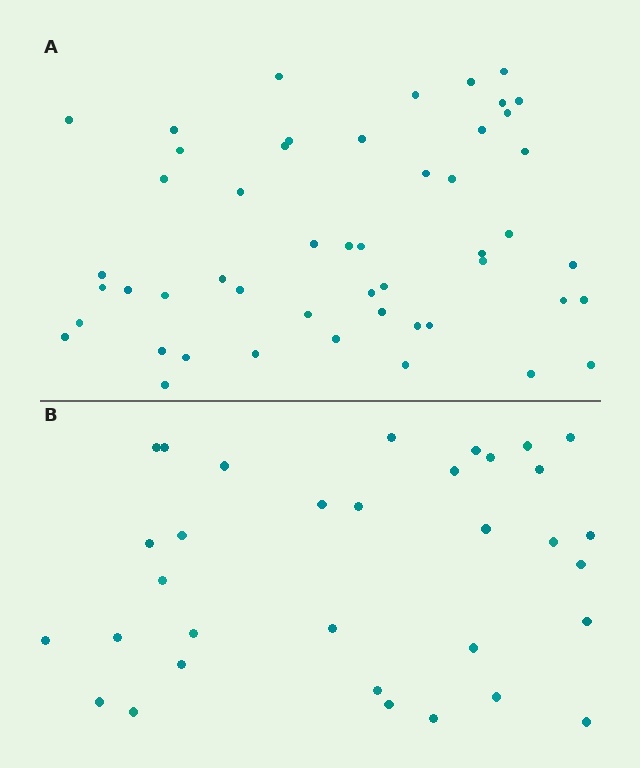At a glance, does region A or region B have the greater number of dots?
Region A (the top region) has more dots.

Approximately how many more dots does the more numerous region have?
Region A has approximately 15 more dots than region B.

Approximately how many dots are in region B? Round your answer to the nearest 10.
About 30 dots. (The exact count is 33, which rounds to 30.)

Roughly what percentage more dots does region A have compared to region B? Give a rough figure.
About 50% more.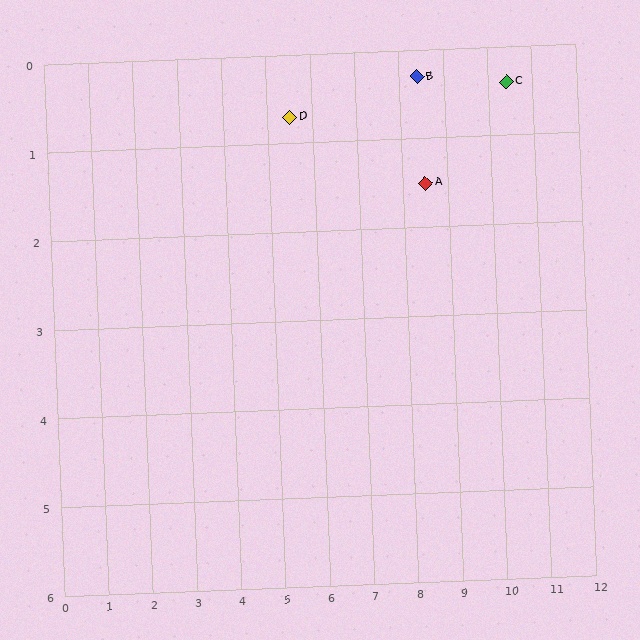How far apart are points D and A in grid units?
Points D and A are about 3.1 grid units apart.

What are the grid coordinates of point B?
Point B is at approximately (8.4, 0.3).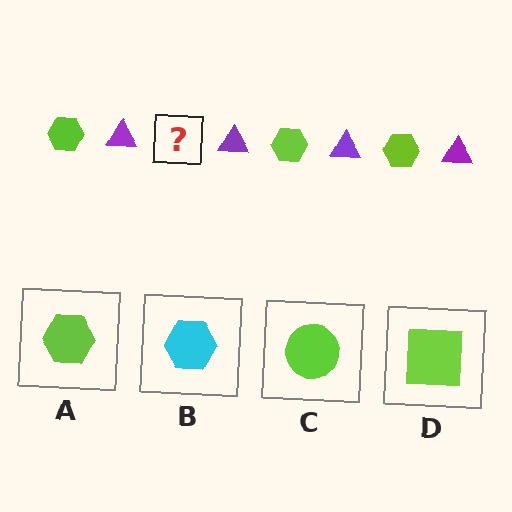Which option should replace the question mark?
Option A.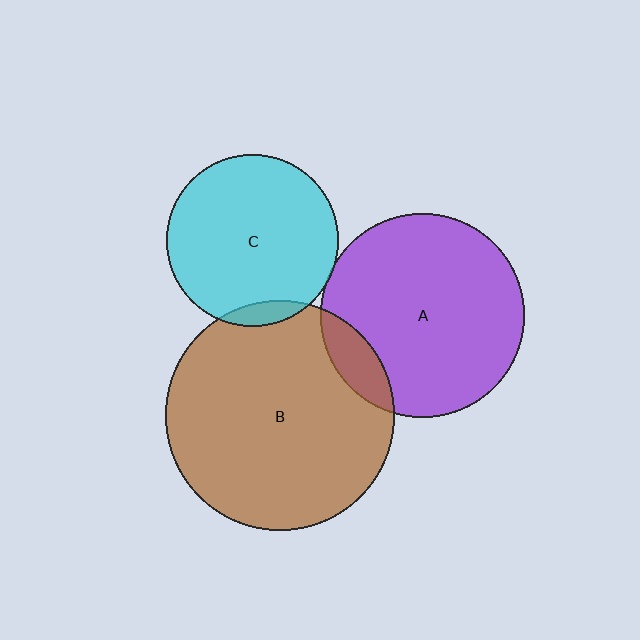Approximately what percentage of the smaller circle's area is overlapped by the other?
Approximately 5%.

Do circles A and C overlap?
Yes.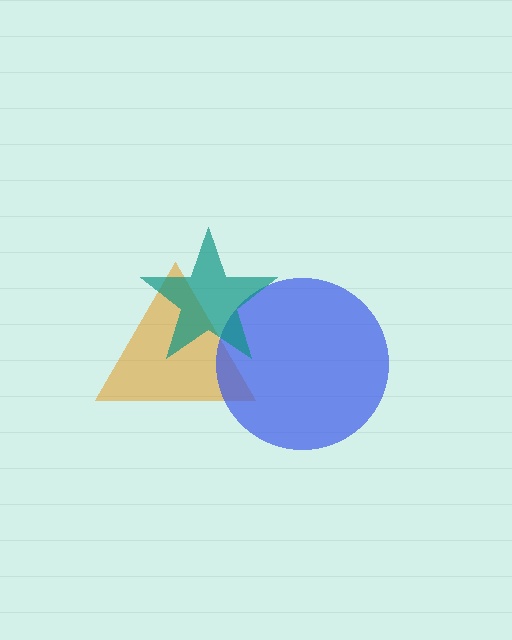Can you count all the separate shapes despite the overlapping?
Yes, there are 3 separate shapes.